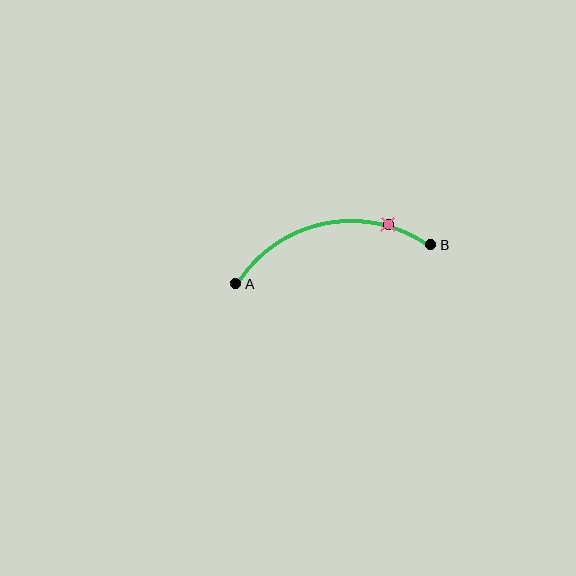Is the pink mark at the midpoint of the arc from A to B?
No. The pink mark lies on the arc but is closer to endpoint B. The arc midpoint would be at the point on the curve equidistant along the arc from both A and B.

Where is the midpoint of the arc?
The arc midpoint is the point on the curve farthest from the straight line joining A and B. It sits above that line.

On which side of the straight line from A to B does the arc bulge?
The arc bulges above the straight line connecting A and B.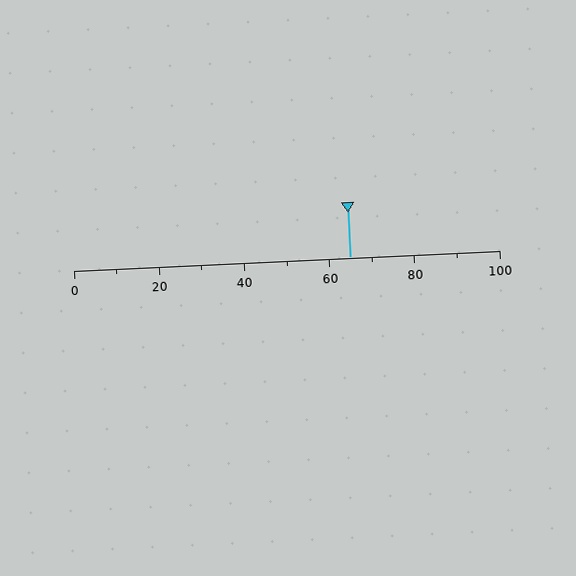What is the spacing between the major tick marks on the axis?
The major ticks are spaced 20 apart.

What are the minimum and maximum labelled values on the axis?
The axis runs from 0 to 100.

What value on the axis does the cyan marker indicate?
The marker indicates approximately 65.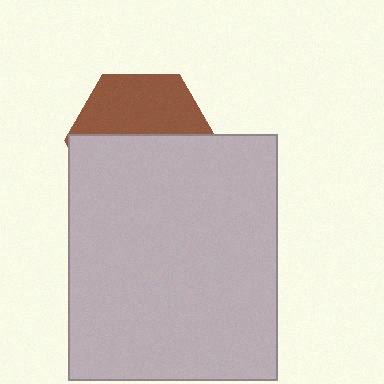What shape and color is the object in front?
The object in front is a light gray rectangle.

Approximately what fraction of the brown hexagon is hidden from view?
Roughly 57% of the brown hexagon is hidden behind the light gray rectangle.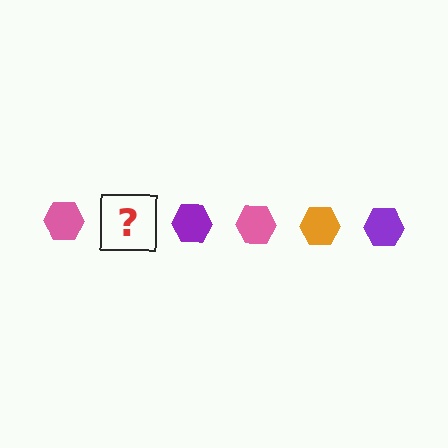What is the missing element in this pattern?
The missing element is an orange hexagon.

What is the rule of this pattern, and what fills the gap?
The rule is that the pattern cycles through pink, orange, purple hexagons. The gap should be filled with an orange hexagon.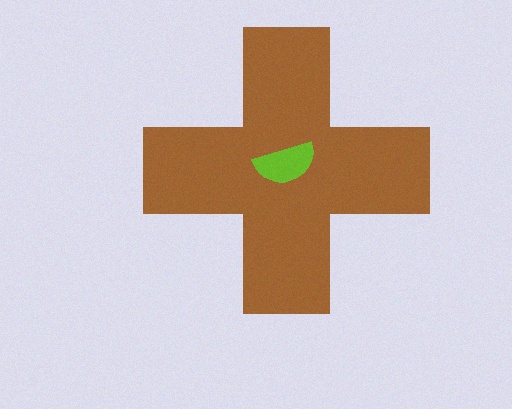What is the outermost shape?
The brown cross.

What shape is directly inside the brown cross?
The lime semicircle.